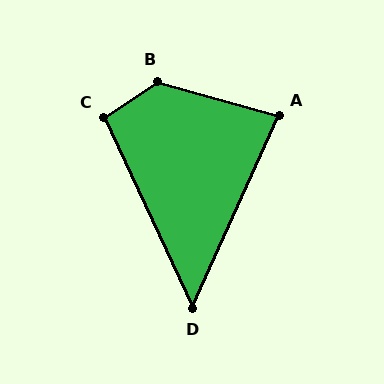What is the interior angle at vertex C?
Approximately 99 degrees (obtuse).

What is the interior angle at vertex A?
Approximately 81 degrees (acute).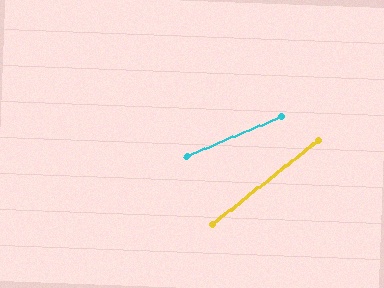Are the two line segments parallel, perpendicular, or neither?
Neither parallel nor perpendicular — they differ by about 15°.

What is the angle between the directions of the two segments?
Approximately 15 degrees.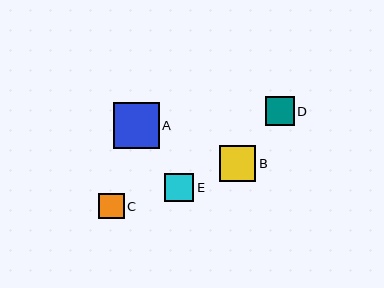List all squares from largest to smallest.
From largest to smallest: A, B, E, D, C.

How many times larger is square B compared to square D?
Square B is approximately 1.3 times the size of square D.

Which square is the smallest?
Square C is the smallest with a size of approximately 25 pixels.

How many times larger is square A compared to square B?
Square A is approximately 1.3 times the size of square B.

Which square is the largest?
Square A is the largest with a size of approximately 46 pixels.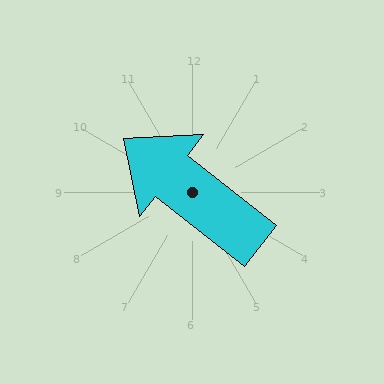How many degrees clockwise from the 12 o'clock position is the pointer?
Approximately 308 degrees.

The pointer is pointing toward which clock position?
Roughly 10 o'clock.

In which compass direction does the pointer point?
Northwest.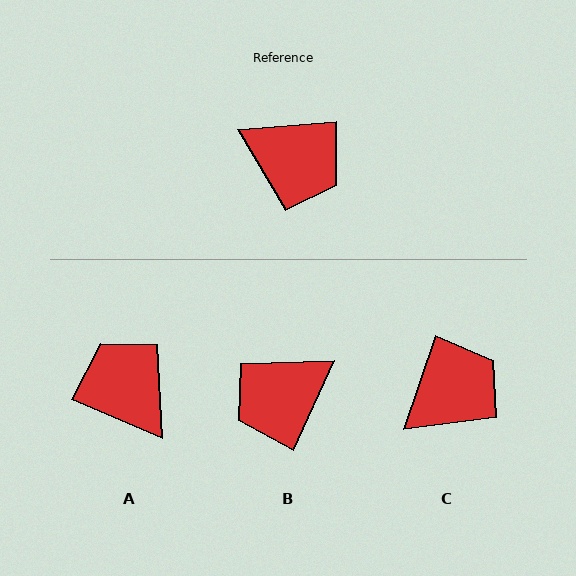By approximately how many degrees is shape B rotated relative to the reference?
Approximately 119 degrees clockwise.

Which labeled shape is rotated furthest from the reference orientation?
A, about 153 degrees away.